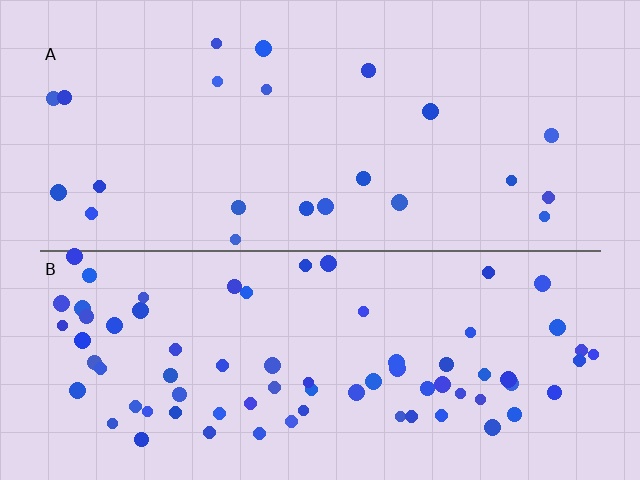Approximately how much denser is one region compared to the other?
Approximately 3.3× — region B over region A.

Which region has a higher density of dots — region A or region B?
B (the bottom).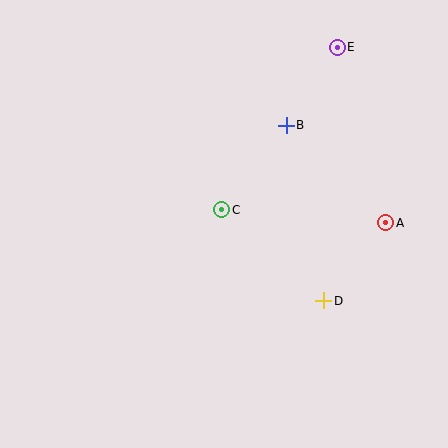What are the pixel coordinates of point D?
Point D is at (324, 301).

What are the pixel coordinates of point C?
Point C is at (222, 210).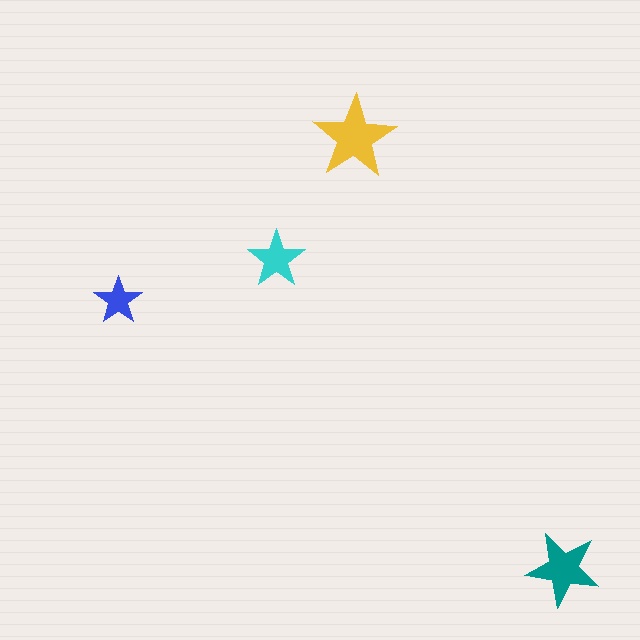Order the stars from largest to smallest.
the yellow one, the teal one, the cyan one, the blue one.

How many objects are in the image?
There are 4 objects in the image.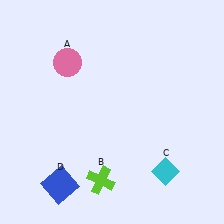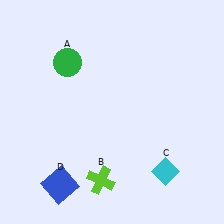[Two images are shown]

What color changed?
The circle (A) changed from pink in Image 1 to green in Image 2.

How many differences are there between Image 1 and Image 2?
There is 1 difference between the two images.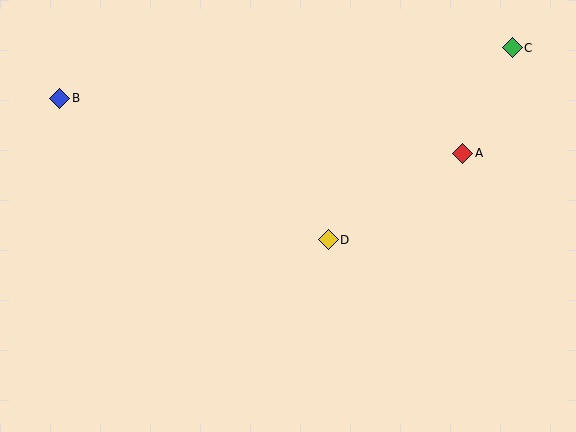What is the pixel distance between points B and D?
The distance between B and D is 304 pixels.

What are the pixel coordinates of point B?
Point B is at (60, 98).